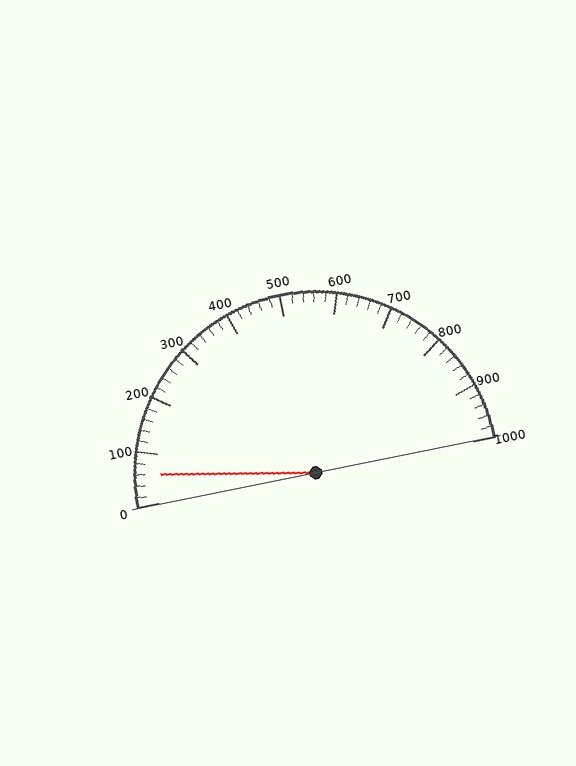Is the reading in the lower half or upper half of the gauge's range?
The reading is in the lower half of the range (0 to 1000).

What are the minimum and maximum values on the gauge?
The gauge ranges from 0 to 1000.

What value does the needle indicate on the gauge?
The needle indicates approximately 60.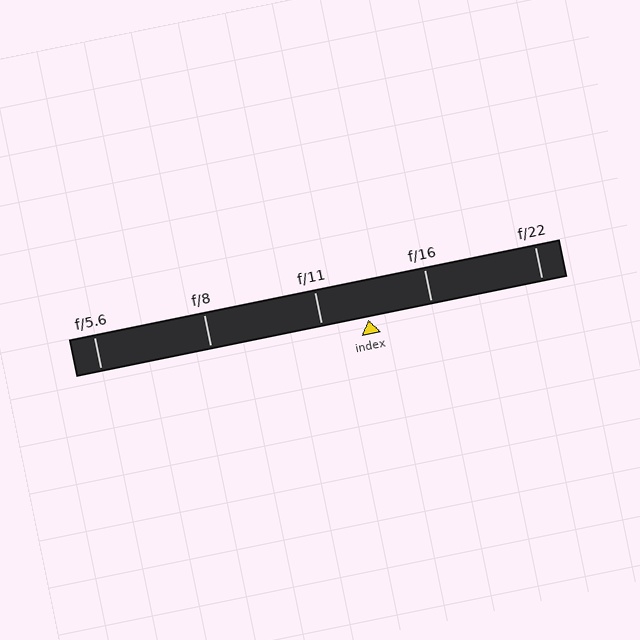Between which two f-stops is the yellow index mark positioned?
The index mark is between f/11 and f/16.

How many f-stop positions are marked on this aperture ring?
There are 5 f-stop positions marked.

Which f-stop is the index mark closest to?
The index mark is closest to f/11.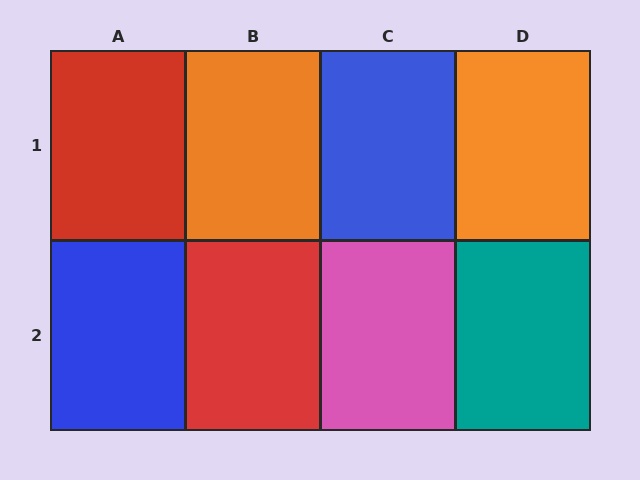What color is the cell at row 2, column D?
Teal.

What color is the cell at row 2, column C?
Pink.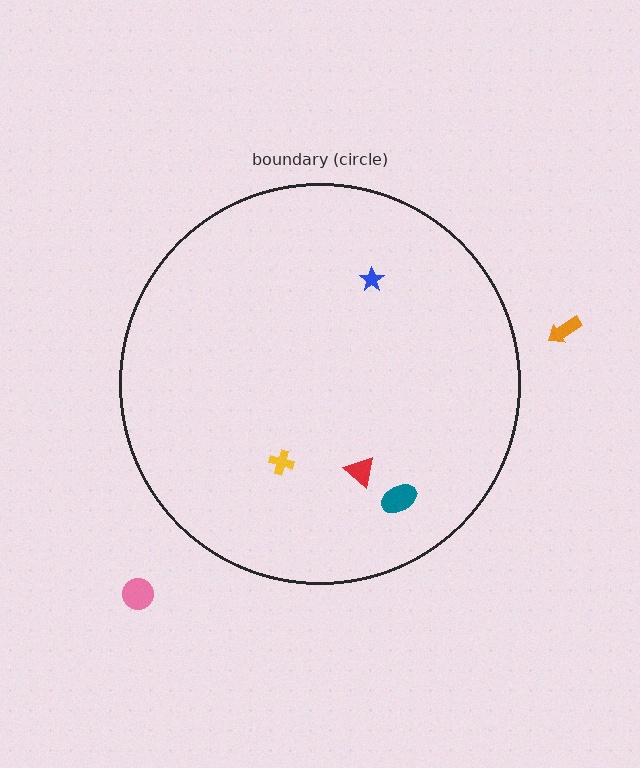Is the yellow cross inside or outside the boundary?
Inside.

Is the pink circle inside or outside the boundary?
Outside.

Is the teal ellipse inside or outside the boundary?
Inside.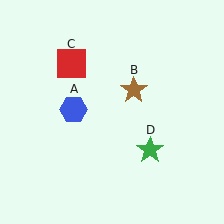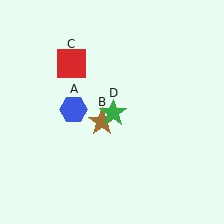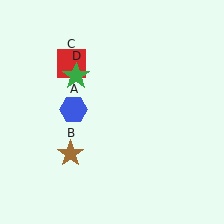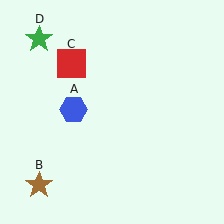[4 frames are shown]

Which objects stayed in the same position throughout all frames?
Blue hexagon (object A) and red square (object C) remained stationary.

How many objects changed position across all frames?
2 objects changed position: brown star (object B), green star (object D).